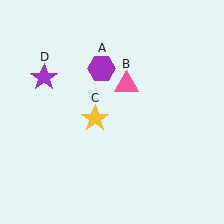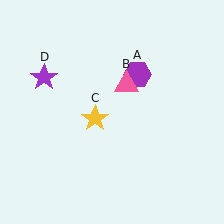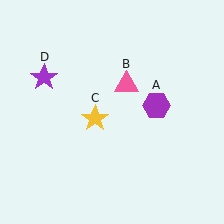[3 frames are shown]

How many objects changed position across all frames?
1 object changed position: purple hexagon (object A).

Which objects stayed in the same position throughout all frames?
Pink triangle (object B) and yellow star (object C) and purple star (object D) remained stationary.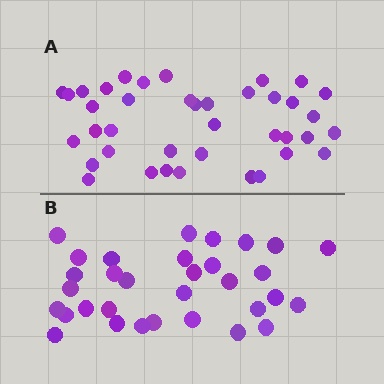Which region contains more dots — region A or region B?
Region A (the top region) has more dots.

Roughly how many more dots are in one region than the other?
Region A has roughly 8 or so more dots than region B.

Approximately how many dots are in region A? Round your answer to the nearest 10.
About 40 dots. (The exact count is 39, which rounds to 40.)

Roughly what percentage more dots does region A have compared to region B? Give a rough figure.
About 20% more.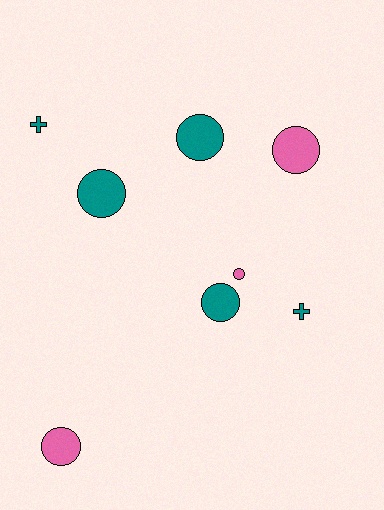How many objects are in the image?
There are 8 objects.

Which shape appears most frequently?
Circle, with 6 objects.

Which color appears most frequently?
Teal, with 5 objects.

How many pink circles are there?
There are 3 pink circles.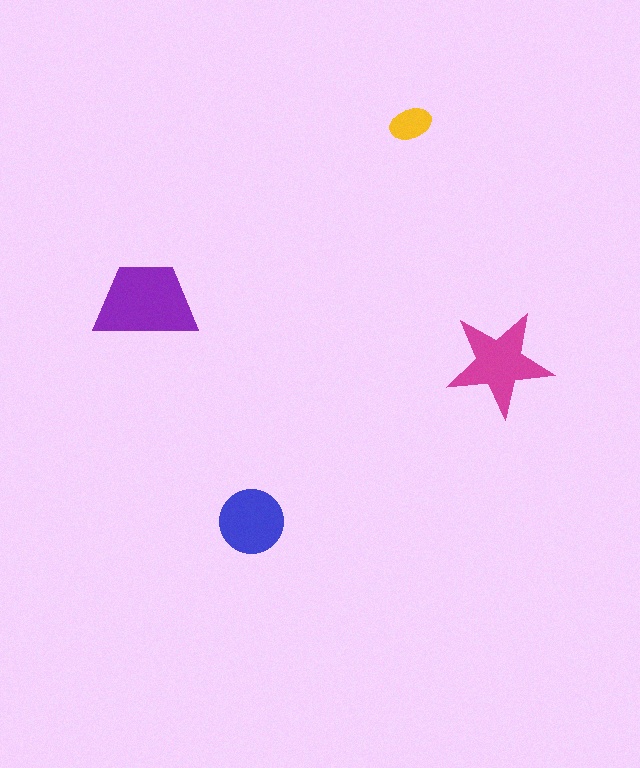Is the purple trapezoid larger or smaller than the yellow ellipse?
Larger.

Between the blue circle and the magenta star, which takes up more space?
The magenta star.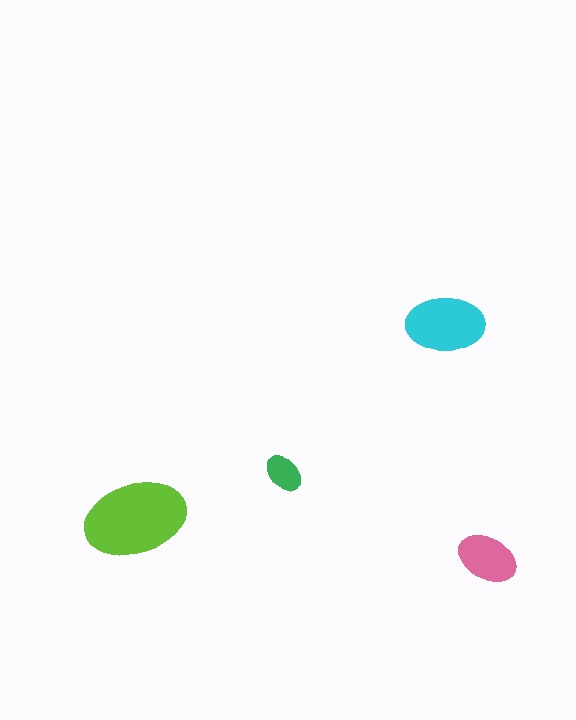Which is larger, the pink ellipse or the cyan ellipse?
The cyan one.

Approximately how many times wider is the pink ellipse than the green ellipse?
About 1.5 times wider.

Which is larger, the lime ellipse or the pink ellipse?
The lime one.